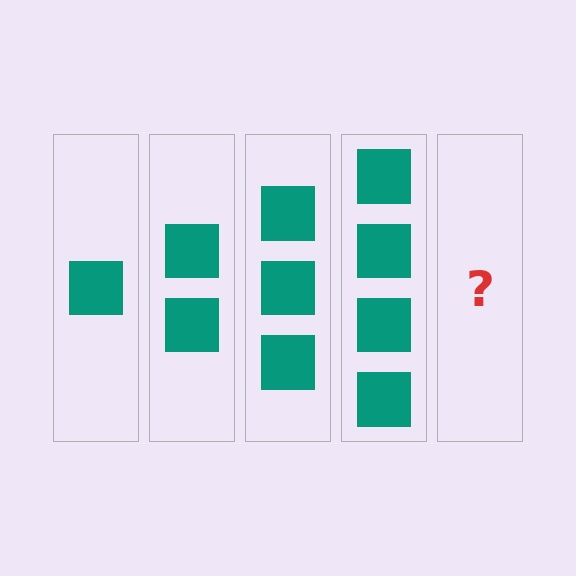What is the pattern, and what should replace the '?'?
The pattern is that each step adds one more square. The '?' should be 5 squares.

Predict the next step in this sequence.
The next step is 5 squares.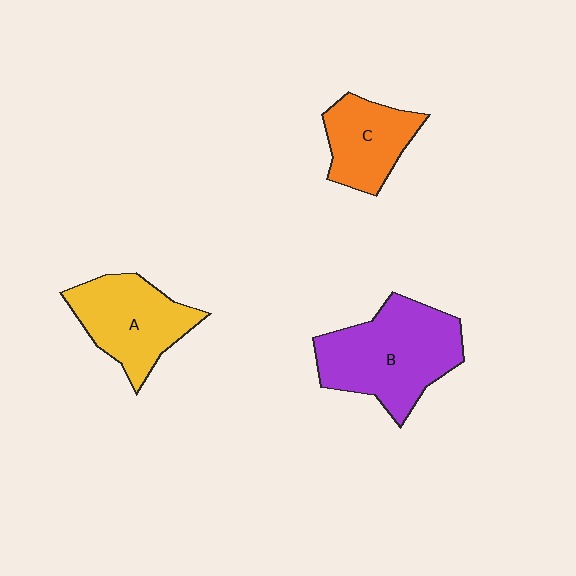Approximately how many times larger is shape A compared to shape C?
Approximately 1.3 times.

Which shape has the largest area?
Shape B (purple).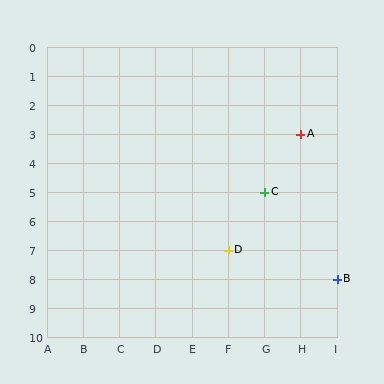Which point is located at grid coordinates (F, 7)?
Point D is at (F, 7).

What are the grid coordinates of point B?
Point B is at grid coordinates (I, 8).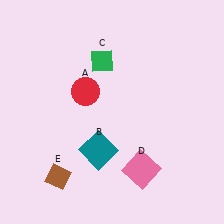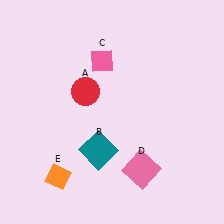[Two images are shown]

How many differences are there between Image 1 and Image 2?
There are 2 differences between the two images.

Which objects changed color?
C changed from green to pink. E changed from brown to orange.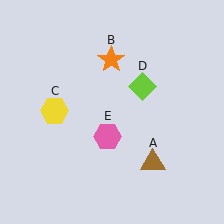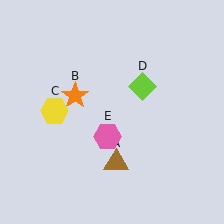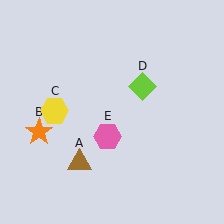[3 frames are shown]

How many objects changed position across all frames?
2 objects changed position: brown triangle (object A), orange star (object B).